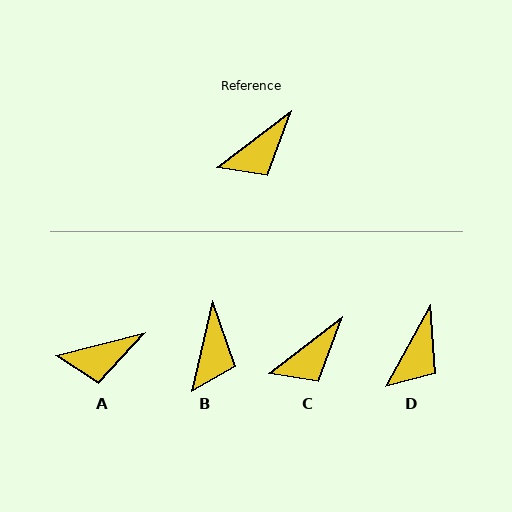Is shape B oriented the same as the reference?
No, it is off by about 39 degrees.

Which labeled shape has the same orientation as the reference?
C.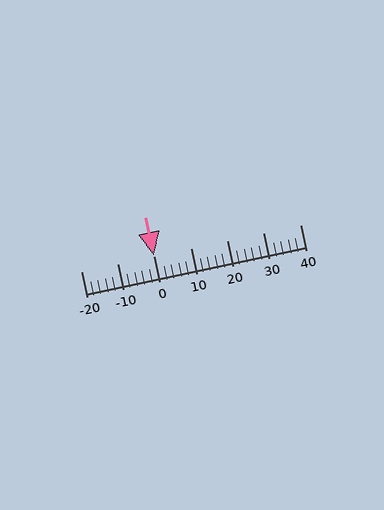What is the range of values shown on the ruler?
The ruler shows values from -20 to 40.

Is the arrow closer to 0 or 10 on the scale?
The arrow is closer to 0.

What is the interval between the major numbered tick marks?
The major tick marks are spaced 10 units apart.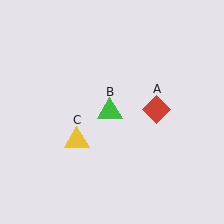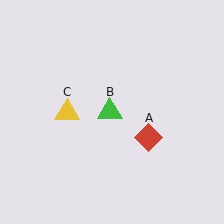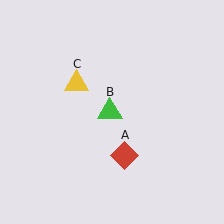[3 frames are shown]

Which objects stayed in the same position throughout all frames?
Green triangle (object B) remained stationary.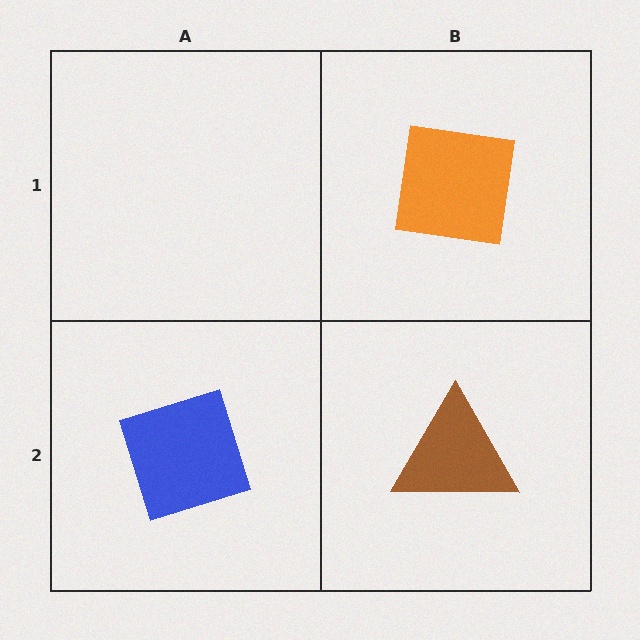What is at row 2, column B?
A brown triangle.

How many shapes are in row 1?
1 shape.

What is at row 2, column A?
A blue diamond.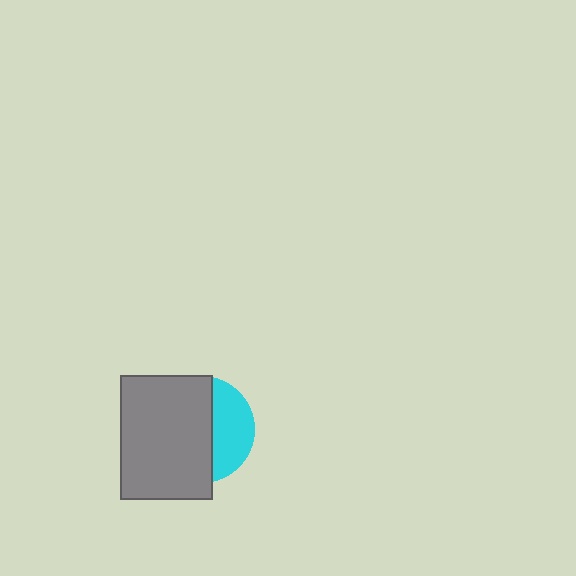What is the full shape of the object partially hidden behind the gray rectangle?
The partially hidden object is a cyan circle.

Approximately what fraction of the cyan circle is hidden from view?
Roughly 64% of the cyan circle is hidden behind the gray rectangle.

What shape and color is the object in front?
The object in front is a gray rectangle.